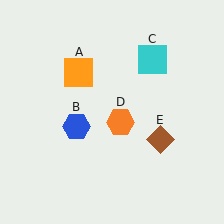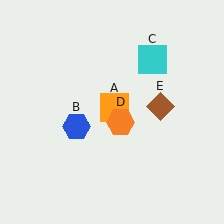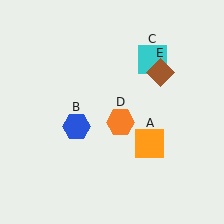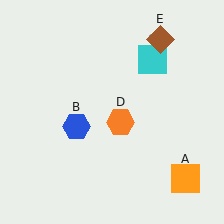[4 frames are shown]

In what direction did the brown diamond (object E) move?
The brown diamond (object E) moved up.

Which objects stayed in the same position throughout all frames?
Blue hexagon (object B) and cyan square (object C) and orange hexagon (object D) remained stationary.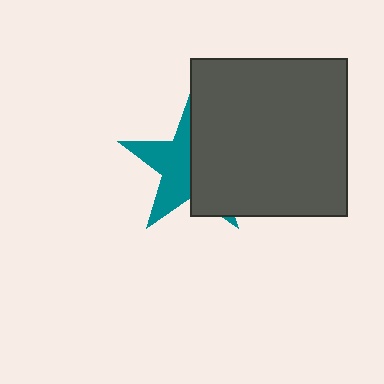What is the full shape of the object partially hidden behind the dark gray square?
The partially hidden object is a teal star.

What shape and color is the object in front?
The object in front is a dark gray square.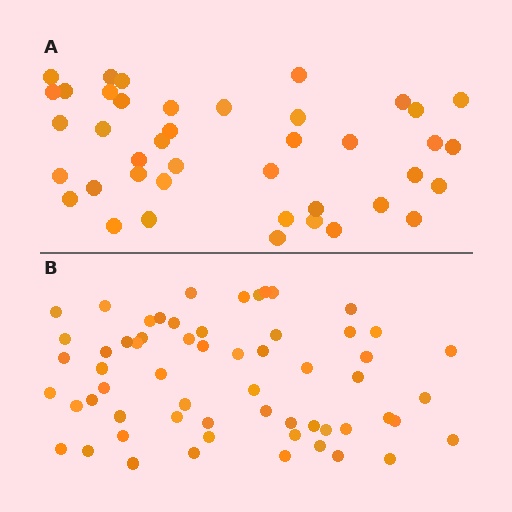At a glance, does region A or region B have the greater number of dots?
Region B (the bottom region) has more dots.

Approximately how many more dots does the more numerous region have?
Region B has approximately 20 more dots than region A.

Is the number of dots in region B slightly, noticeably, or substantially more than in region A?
Region B has substantially more. The ratio is roughly 1.5 to 1.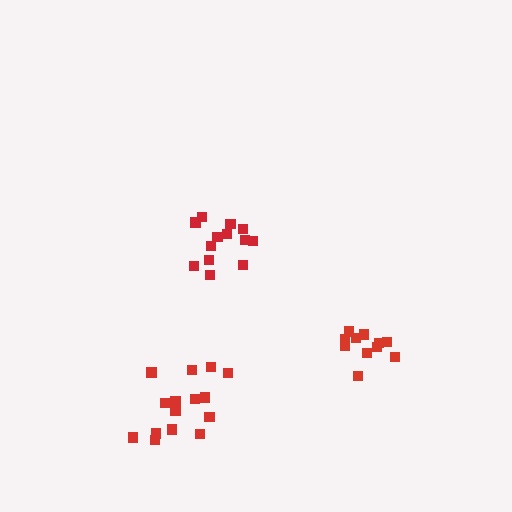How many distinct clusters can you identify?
There are 3 distinct clusters.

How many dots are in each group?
Group 1: 13 dots, Group 2: 11 dots, Group 3: 15 dots (39 total).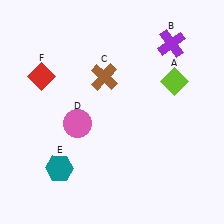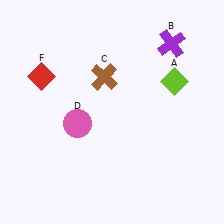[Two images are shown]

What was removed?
The teal hexagon (E) was removed in Image 2.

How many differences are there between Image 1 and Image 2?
There is 1 difference between the two images.